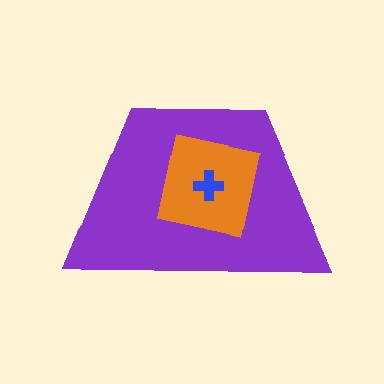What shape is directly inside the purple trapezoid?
The orange square.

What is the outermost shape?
The purple trapezoid.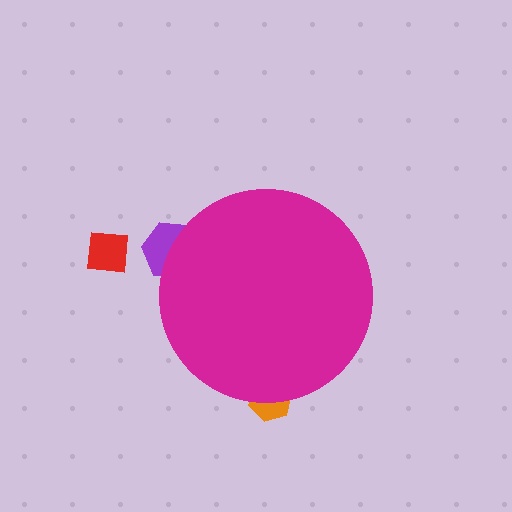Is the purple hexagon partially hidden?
Yes, the purple hexagon is partially hidden behind the magenta circle.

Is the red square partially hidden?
No, the red square is fully visible.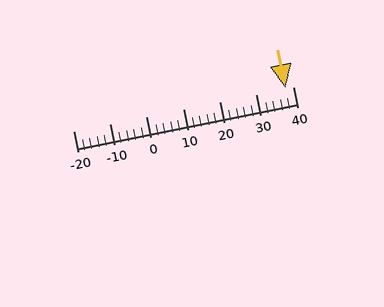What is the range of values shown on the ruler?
The ruler shows values from -20 to 40.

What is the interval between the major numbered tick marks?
The major tick marks are spaced 10 units apart.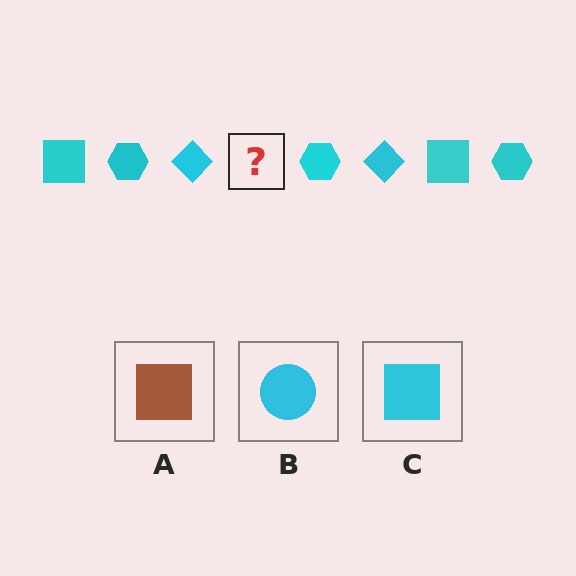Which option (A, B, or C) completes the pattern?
C.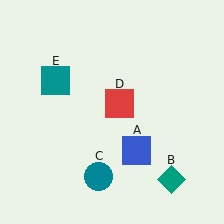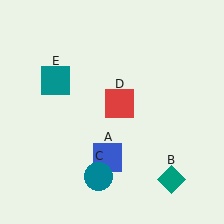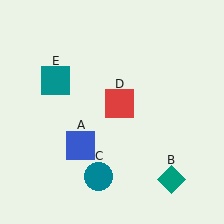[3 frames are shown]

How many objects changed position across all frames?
1 object changed position: blue square (object A).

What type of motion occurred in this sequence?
The blue square (object A) rotated clockwise around the center of the scene.